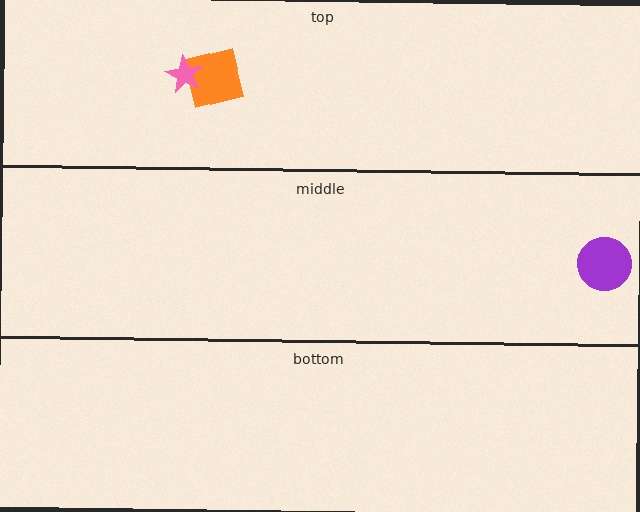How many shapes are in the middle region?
1.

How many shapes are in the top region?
2.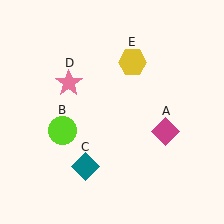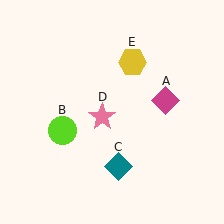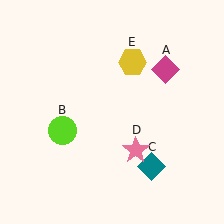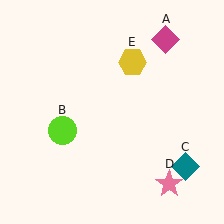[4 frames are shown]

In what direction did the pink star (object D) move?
The pink star (object D) moved down and to the right.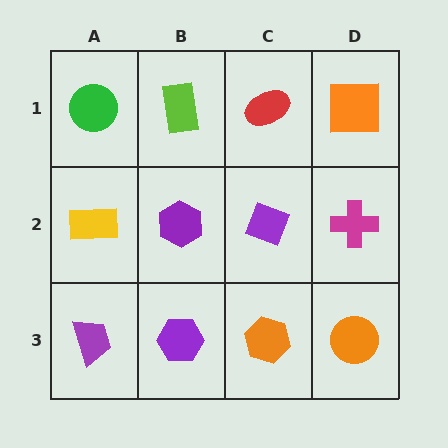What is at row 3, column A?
A purple trapezoid.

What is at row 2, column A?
A yellow rectangle.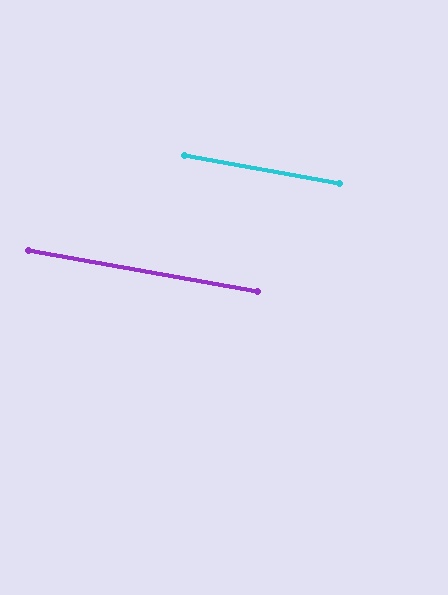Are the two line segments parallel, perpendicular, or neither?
Parallel — their directions differ by only 0.2°.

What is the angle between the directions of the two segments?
Approximately 0 degrees.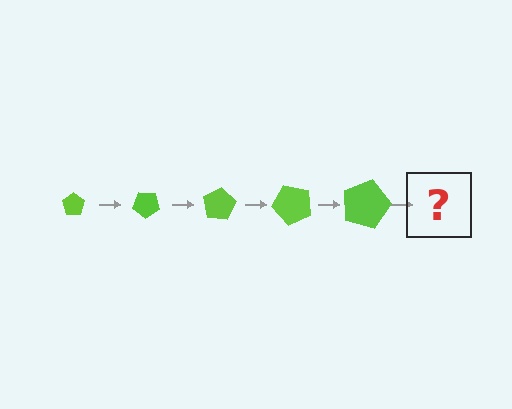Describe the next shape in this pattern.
It should be a pentagon, larger than the previous one and rotated 200 degrees from the start.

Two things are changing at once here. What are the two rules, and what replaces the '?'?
The two rules are that the pentagon grows larger each step and it rotates 40 degrees each step. The '?' should be a pentagon, larger than the previous one and rotated 200 degrees from the start.